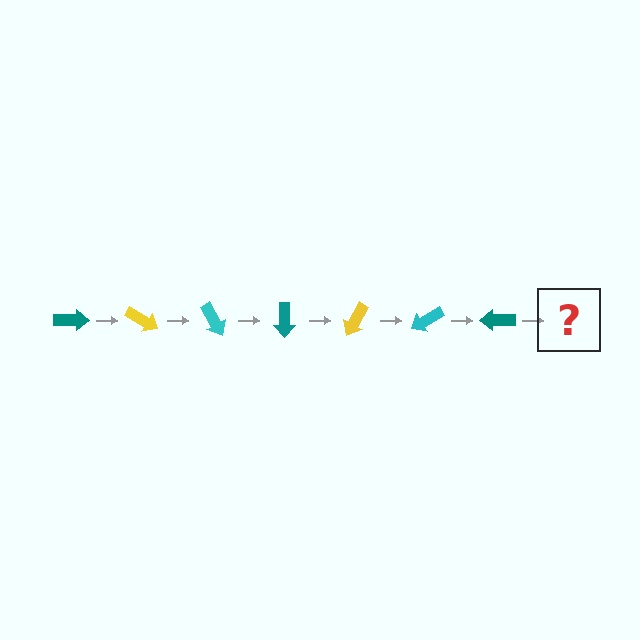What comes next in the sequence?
The next element should be a yellow arrow, rotated 210 degrees from the start.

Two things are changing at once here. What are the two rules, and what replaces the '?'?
The two rules are that it rotates 30 degrees each step and the color cycles through teal, yellow, and cyan. The '?' should be a yellow arrow, rotated 210 degrees from the start.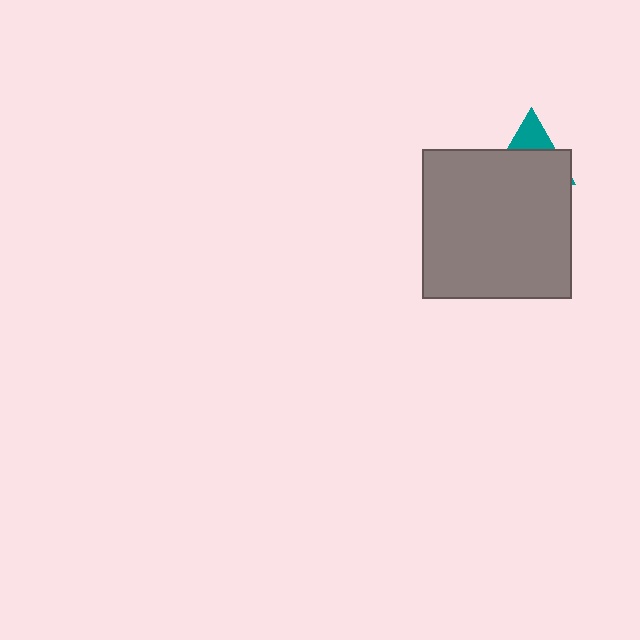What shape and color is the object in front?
The object in front is a gray square.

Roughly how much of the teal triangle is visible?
A small part of it is visible (roughly 30%).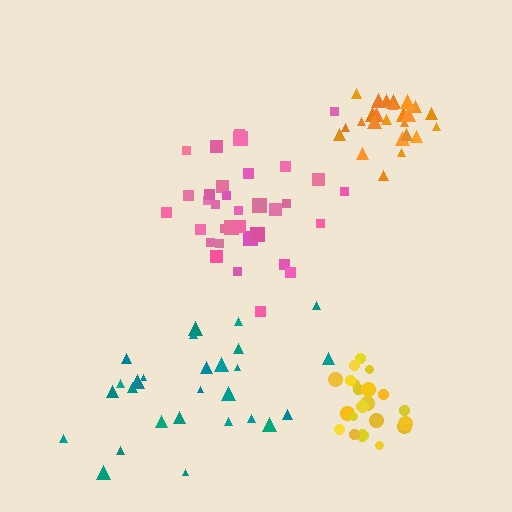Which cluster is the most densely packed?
Orange.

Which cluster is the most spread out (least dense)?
Teal.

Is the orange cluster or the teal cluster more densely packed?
Orange.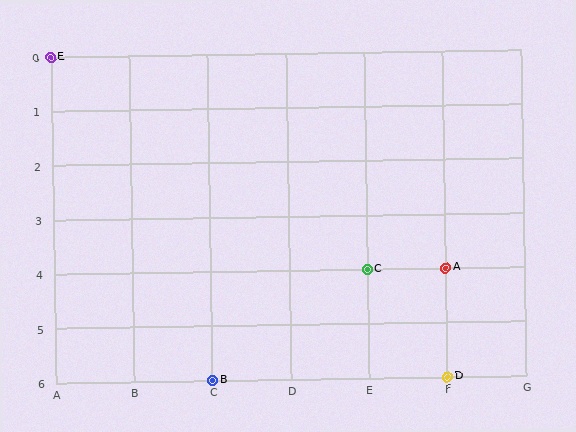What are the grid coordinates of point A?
Point A is at grid coordinates (F, 4).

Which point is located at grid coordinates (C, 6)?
Point B is at (C, 6).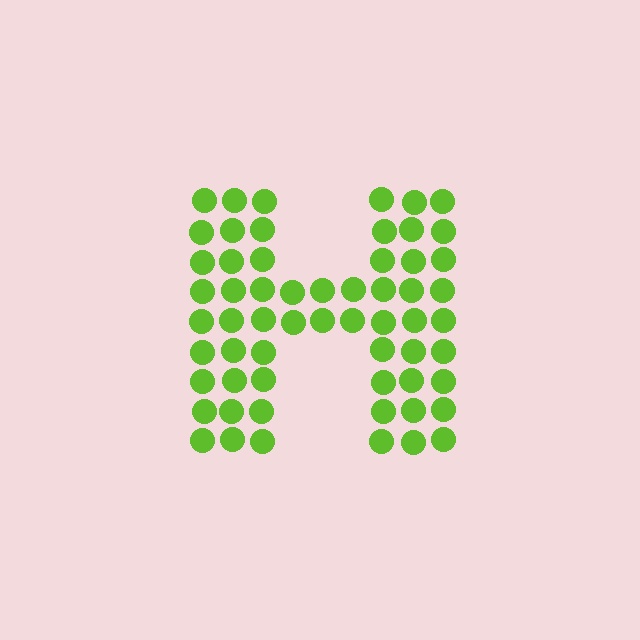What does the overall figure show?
The overall figure shows the letter H.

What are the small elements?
The small elements are circles.